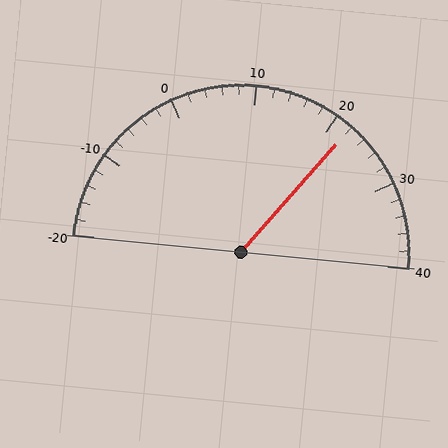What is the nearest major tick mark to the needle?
The nearest major tick mark is 20.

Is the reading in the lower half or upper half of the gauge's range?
The reading is in the upper half of the range (-20 to 40).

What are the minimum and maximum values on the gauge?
The gauge ranges from -20 to 40.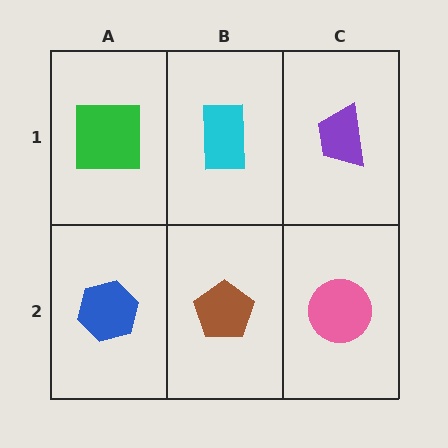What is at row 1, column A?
A green square.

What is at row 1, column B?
A cyan rectangle.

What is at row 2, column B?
A brown pentagon.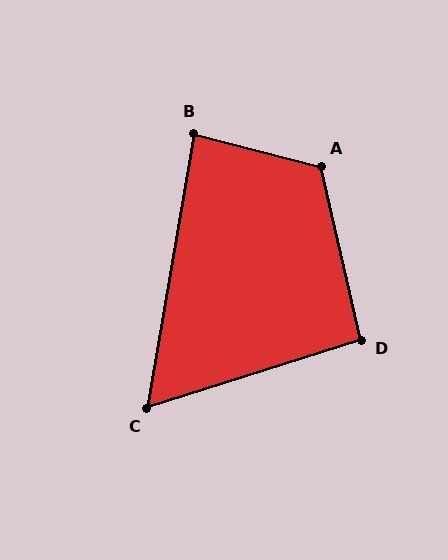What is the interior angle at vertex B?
Approximately 85 degrees (approximately right).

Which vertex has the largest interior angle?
A, at approximately 117 degrees.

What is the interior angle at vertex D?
Approximately 95 degrees (approximately right).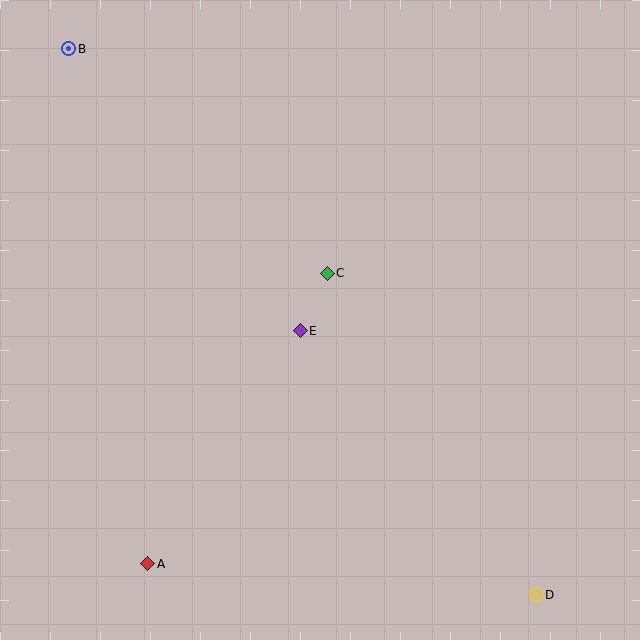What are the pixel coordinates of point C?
Point C is at (327, 273).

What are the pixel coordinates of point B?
Point B is at (69, 49).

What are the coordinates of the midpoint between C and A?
The midpoint between C and A is at (238, 418).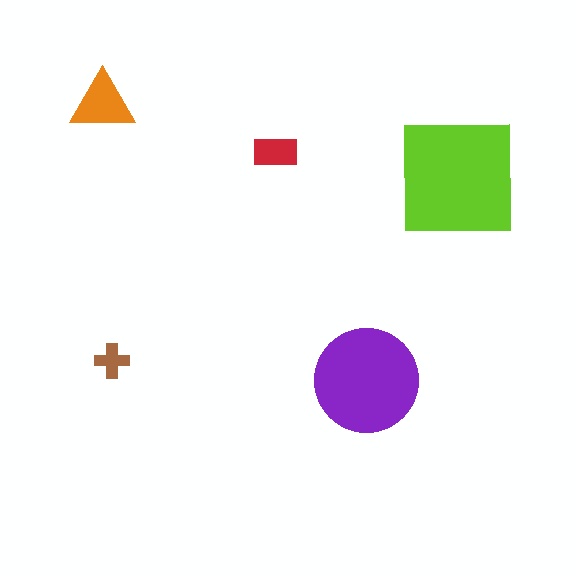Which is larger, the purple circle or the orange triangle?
The purple circle.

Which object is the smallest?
The brown cross.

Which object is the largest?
The lime square.